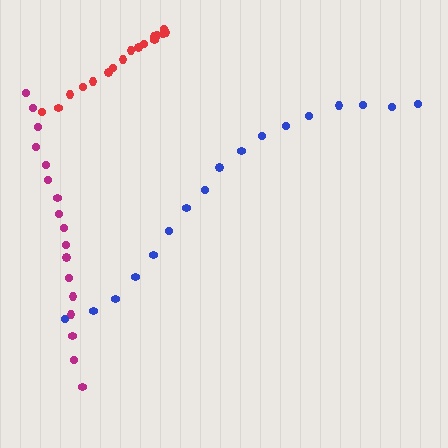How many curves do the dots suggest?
There are 3 distinct paths.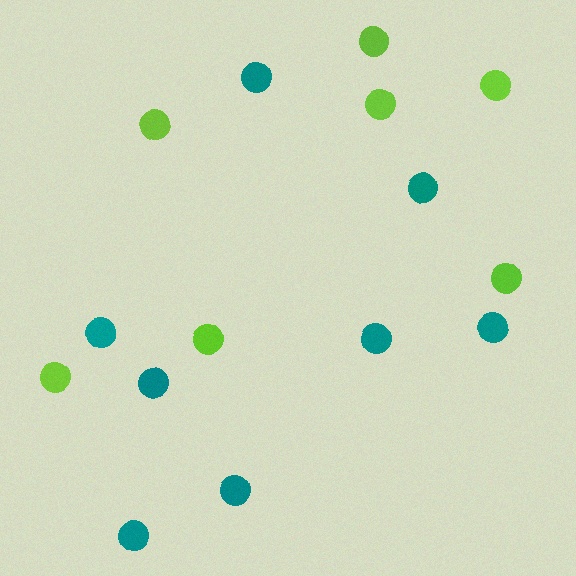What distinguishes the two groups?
There are 2 groups: one group of teal circles (8) and one group of lime circles (7).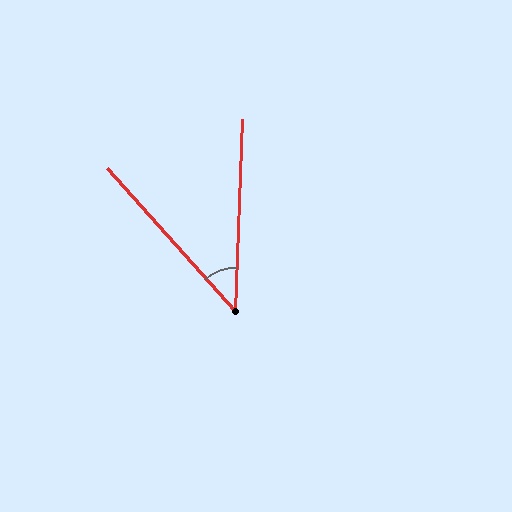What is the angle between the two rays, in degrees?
Approximately 44 degrees.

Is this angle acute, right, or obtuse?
It is acute.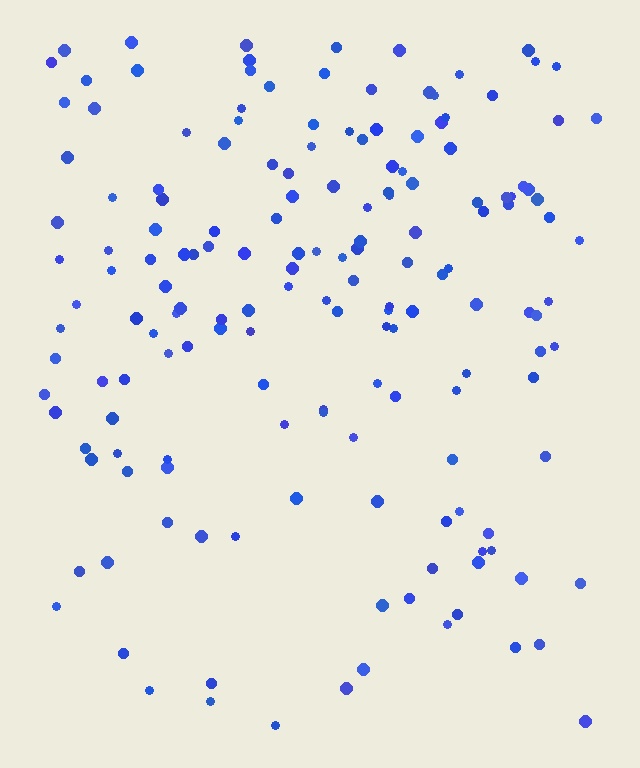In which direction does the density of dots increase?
From bottom to top, with the top side densest.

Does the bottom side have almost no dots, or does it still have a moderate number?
Still a moderate number, just noticeably fewer than the top.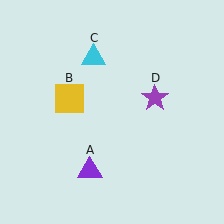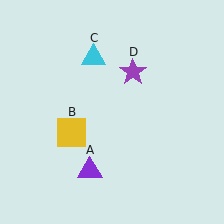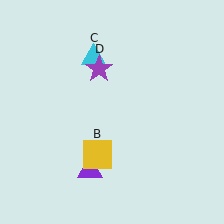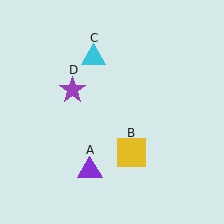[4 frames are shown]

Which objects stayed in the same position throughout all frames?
Purple triangle (object A) and cyan triangle (object C) remained stationary.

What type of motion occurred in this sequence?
The yellow square (object B), purple star (object D) rotated counterclockwise around the center of the scene.